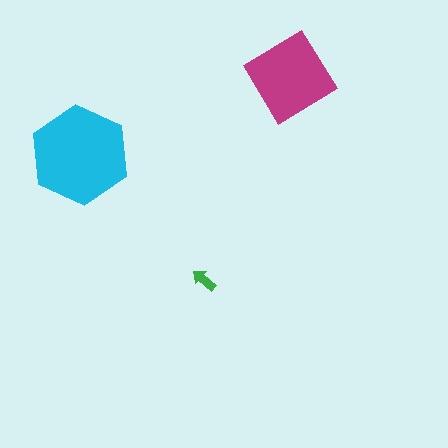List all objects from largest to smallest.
The cyan hexagon, the magenta diamond, the green arrow.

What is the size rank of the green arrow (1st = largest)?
3rd.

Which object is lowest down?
The green arrow is bottommost.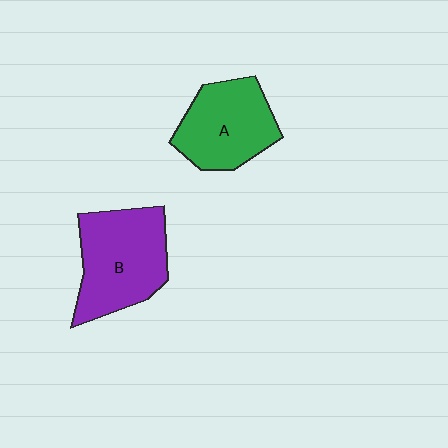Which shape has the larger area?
Shape B (purple).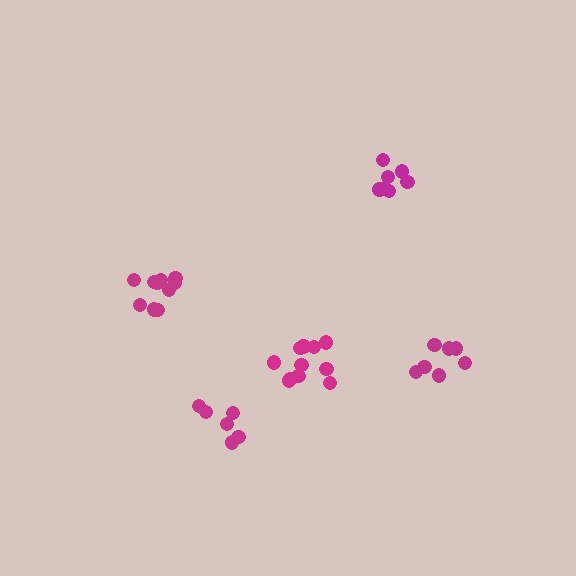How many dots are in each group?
Group 1: 7 dots, Group 2: 10 dots, Group 3: 7 dots, Group 4: 6 dots, Group 5: 11 dots (41 total).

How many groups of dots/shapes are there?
There are 5 groups.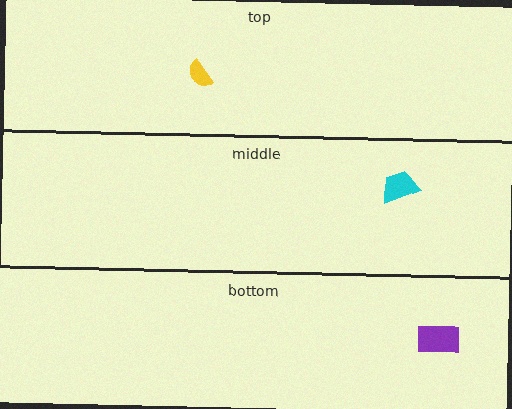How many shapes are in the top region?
1.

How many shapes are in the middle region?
1.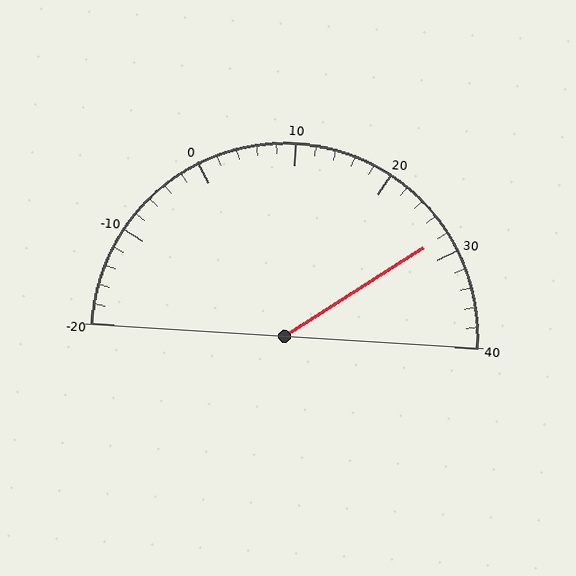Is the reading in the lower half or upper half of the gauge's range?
The reading is in the upper half of the range (-20 to 40).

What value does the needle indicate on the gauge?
The needle indicates approximately 28.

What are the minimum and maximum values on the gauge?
The gauge ranges from -20 to 40.